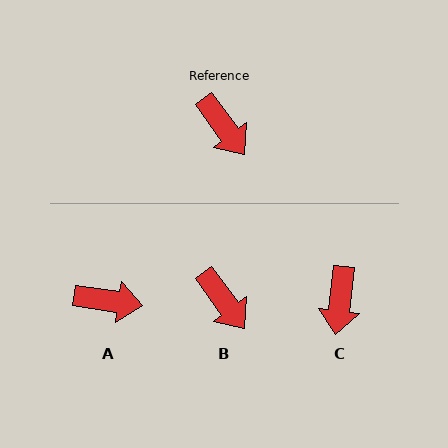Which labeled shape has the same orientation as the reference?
B.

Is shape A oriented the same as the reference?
No, it is off by about 45 degrees.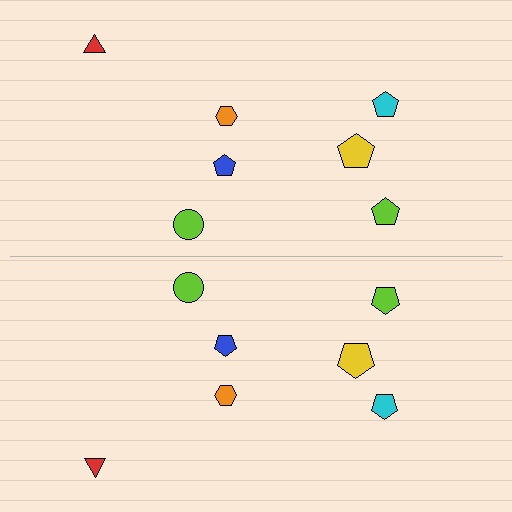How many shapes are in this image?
There are 14 shapes in this image.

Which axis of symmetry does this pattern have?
The pattern has a horizontal axis of symmetry running through the center of the image.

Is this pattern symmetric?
Yes, this pattern has bilateral (reflection) symmetry.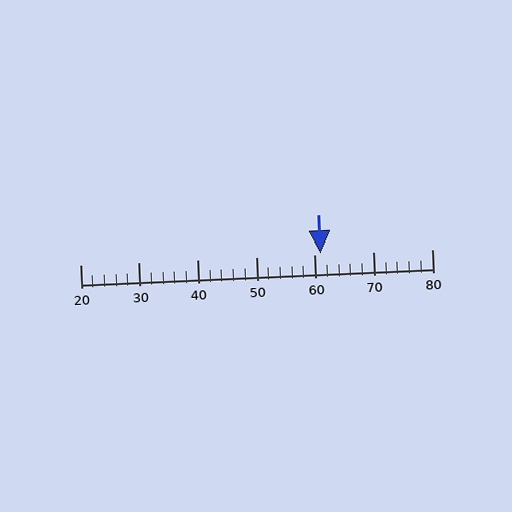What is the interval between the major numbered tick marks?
The major tick marks are spaced 10 units apart.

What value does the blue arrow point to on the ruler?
The blue arrow points to approximately 61.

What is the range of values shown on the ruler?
The ruler shows values from 20 to 80.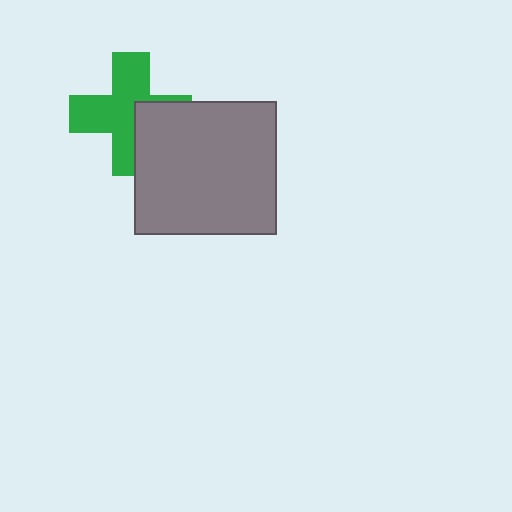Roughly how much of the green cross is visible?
Most of it is visible (roughly 68%).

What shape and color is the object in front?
The object in front is a gray rectangle.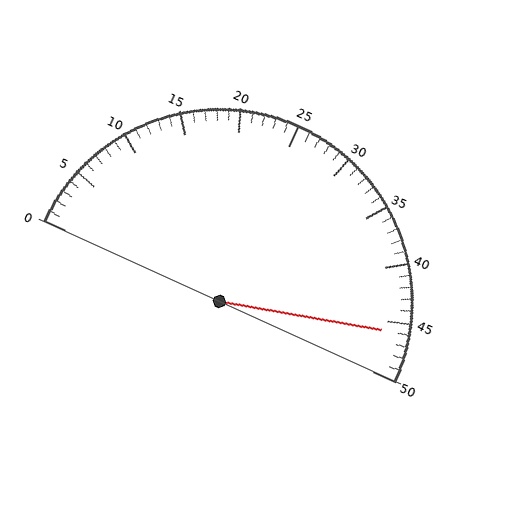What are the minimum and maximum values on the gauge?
The gauge ranges from 0 to 50.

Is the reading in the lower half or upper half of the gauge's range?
The reading is in the upper half of the range (0 to 50).